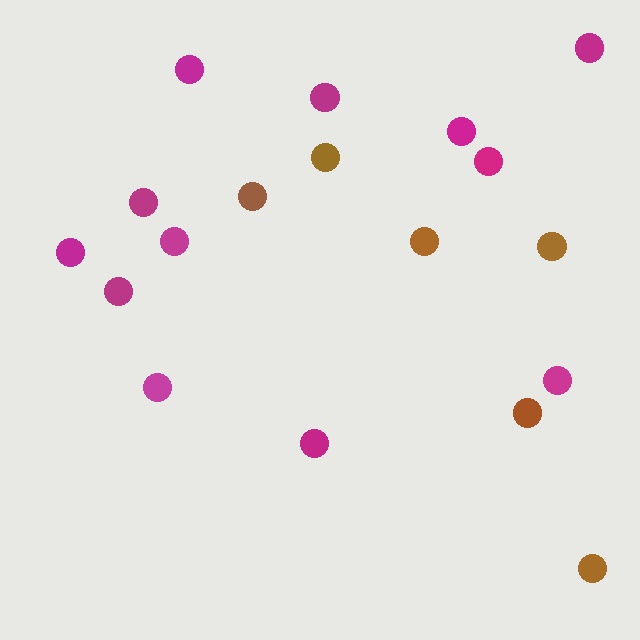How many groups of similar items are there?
There are 2 groups: one group of brown circles (6) and one group of magenta circles (12).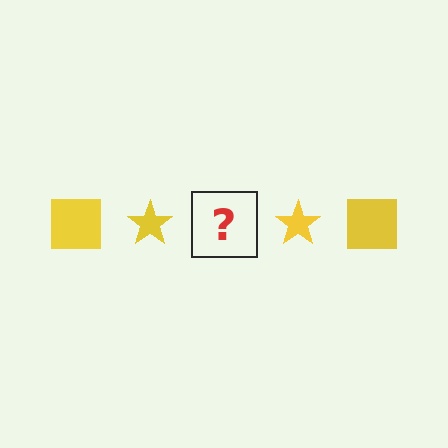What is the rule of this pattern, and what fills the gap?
The rule is that the pattern cycles through square, star shapes in yellow. The gap should be filled with a yellow square.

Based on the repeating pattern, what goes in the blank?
The blank should be a yellow square.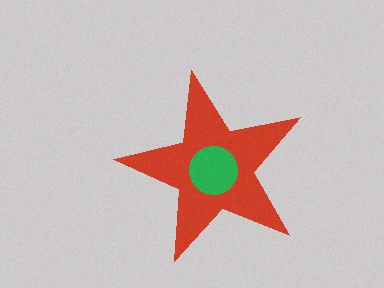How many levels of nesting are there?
2.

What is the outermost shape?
The red star.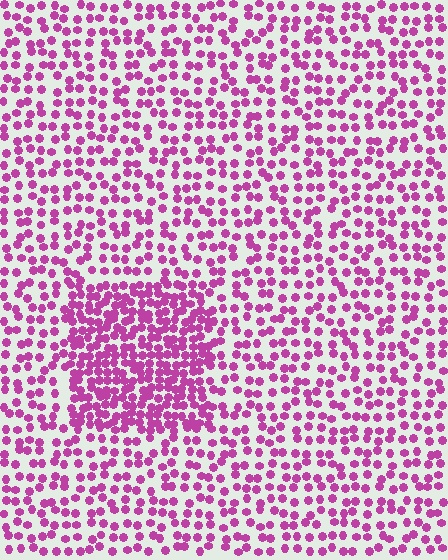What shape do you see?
I see a rectangle.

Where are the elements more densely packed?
The elements are more densely packed inside the rectangle boundary.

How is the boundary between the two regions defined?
The boundary is defined by a change in element density (approximately 2.0x ratio). All elements are the same color, size, and shape.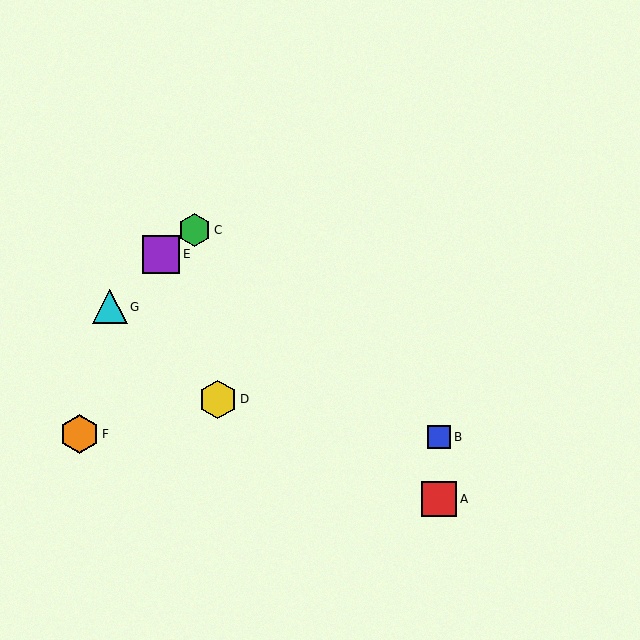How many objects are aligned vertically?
2 objects (A, B) are aligned vertically.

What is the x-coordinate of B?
Object B is at x≈439.